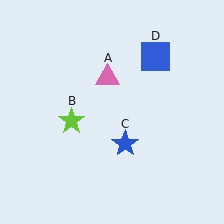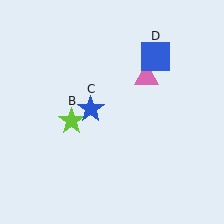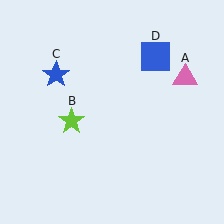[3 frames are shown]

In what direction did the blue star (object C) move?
The blue star (object C) moved up and to the left.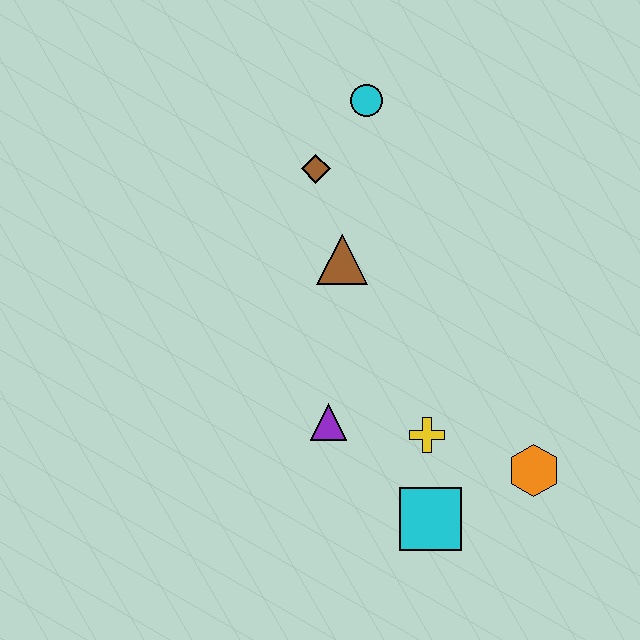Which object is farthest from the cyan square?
The cyan circle is farthest from the cyan square.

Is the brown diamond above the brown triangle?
Yes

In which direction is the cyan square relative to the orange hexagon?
The cyan square is to the left of the orange hexagon.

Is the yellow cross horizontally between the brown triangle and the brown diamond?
No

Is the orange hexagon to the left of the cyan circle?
No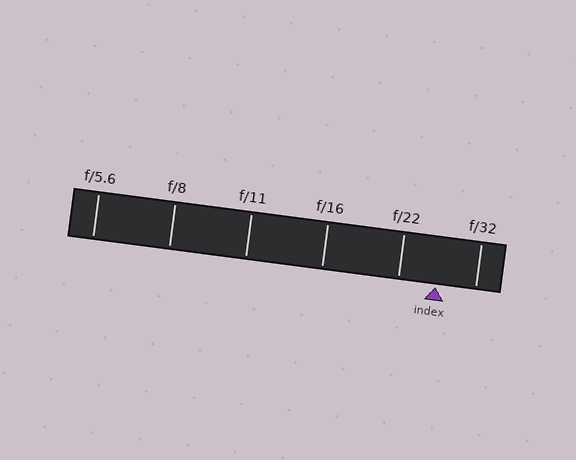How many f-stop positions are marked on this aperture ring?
There are 6 f-stop positions marked.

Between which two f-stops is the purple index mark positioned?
The index mark is between f/22 and f/32.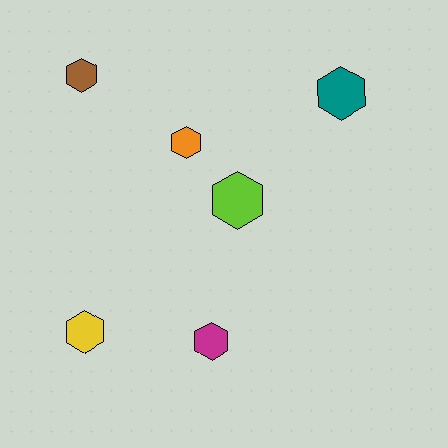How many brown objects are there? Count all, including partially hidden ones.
There is 1 brown object.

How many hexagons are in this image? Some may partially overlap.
There are 6 hexagons.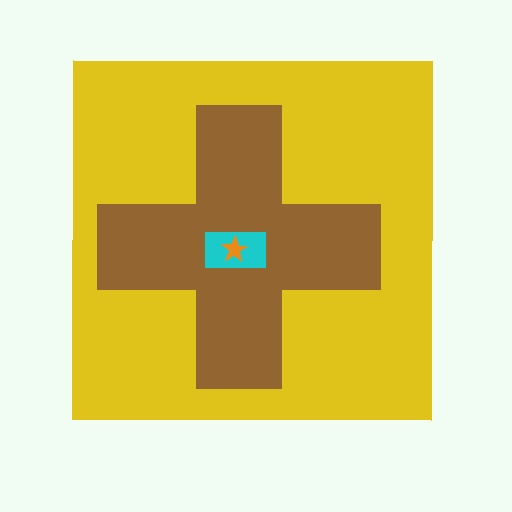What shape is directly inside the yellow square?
The brown cross.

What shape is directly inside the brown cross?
The cyan rectangle.